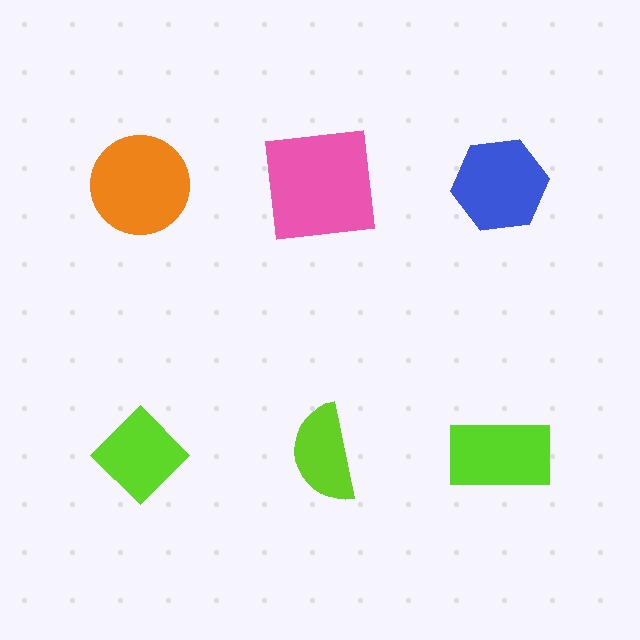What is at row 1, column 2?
A pink square.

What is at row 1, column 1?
An orange circle.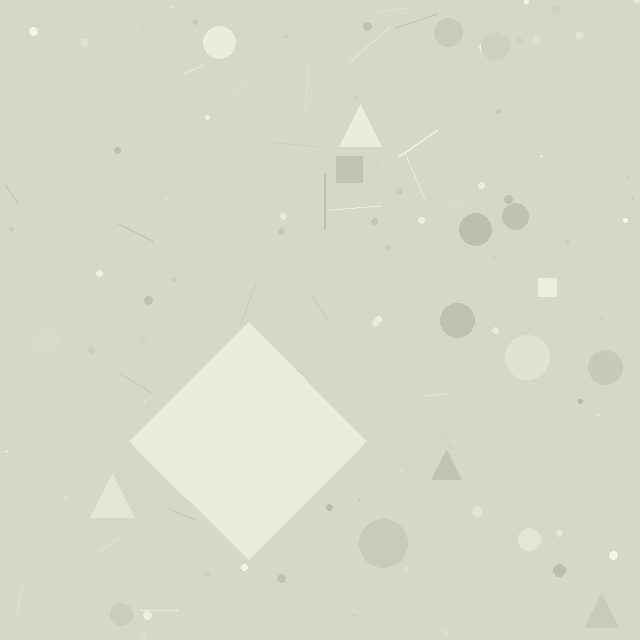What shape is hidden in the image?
A diamond is hidden in the image.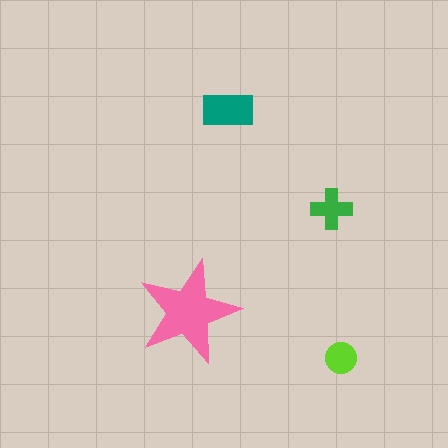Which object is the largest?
The pink star.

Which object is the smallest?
The lime circle.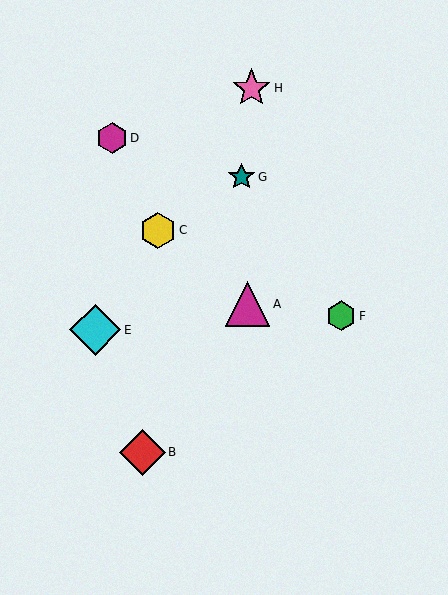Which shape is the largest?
The cyan diamond (labeled E) is the largest.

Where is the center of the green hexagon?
The center of the green hexagon is at (341, 316).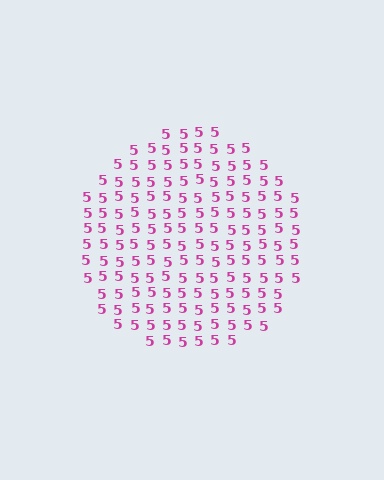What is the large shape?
The large shape is a circle.